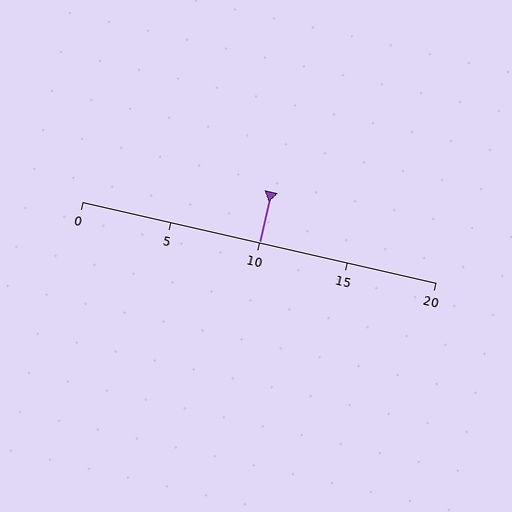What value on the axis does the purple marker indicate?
The marker indicates approximately 10.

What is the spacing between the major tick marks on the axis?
The major ticks are spaced 5 apart.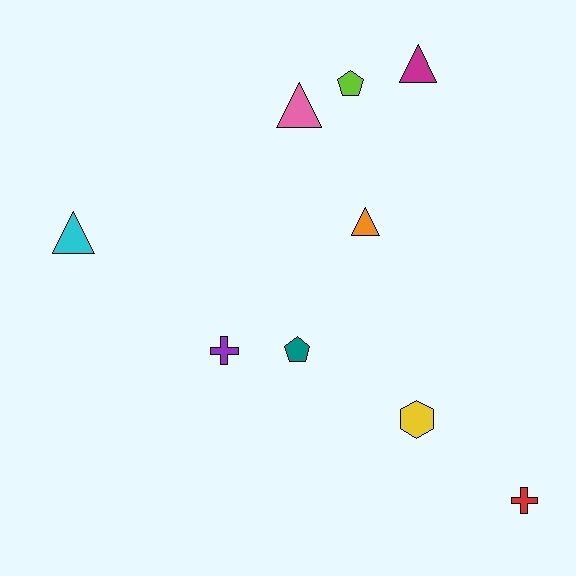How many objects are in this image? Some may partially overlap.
There are 9 objects.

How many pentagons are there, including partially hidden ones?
There are 2 pentagons.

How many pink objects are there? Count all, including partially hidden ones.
There is 1 pink object.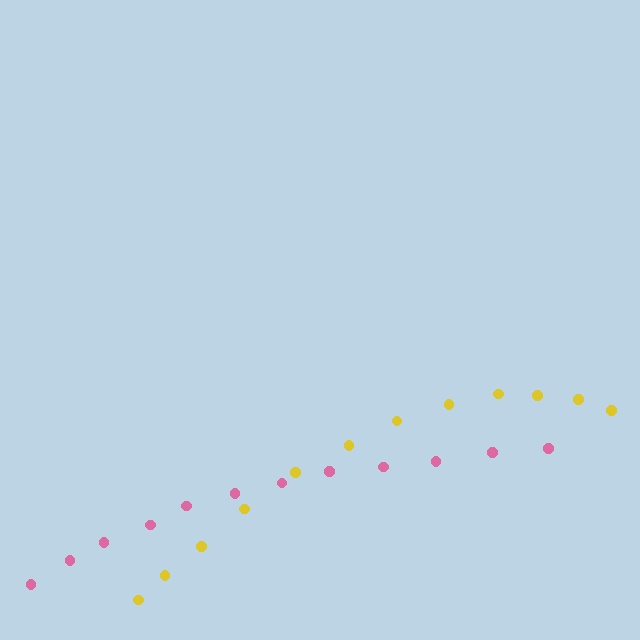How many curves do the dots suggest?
There are 2 distinct paths.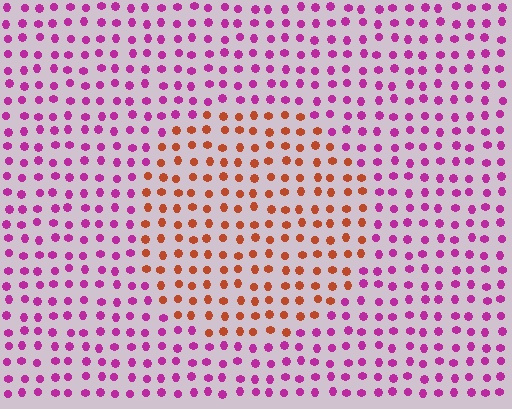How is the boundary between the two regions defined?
The boundary is defined purely by a slight shift in hue (about 62 degrees). Spacing, size, and orientation are identical on both sides.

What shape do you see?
I see a circle.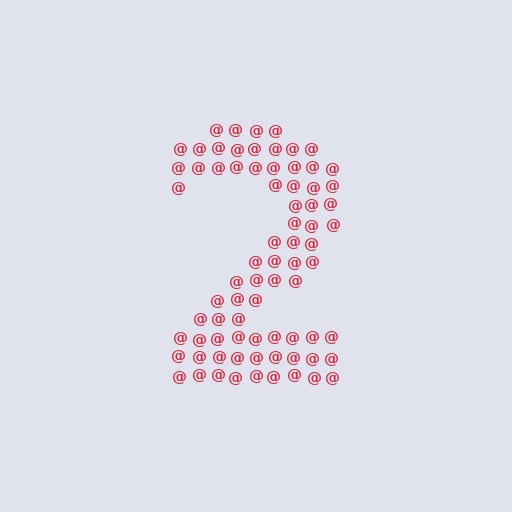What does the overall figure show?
The overall figure shows the digit 2.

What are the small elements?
The small elements are at signs.